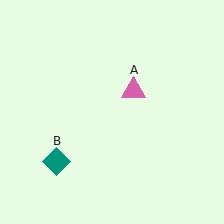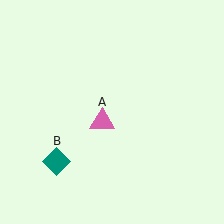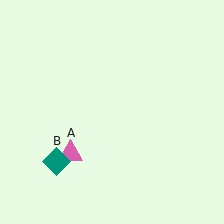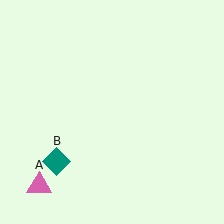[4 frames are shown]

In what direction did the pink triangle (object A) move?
The pink triangle (object A) moved down and to the left.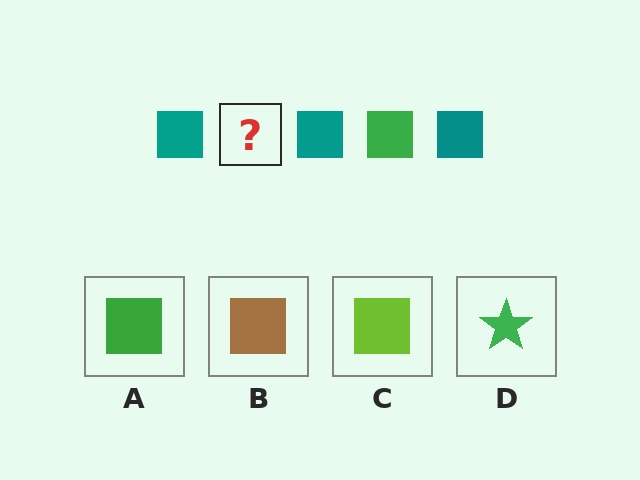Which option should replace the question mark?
Option A.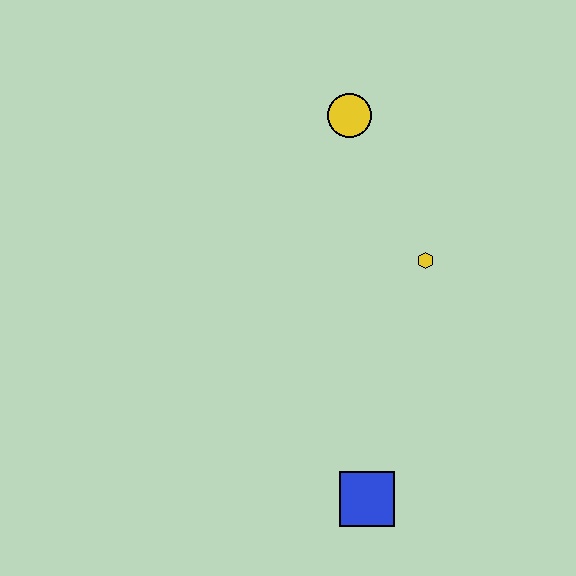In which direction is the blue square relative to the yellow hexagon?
The blue square is below the yellow hexagon.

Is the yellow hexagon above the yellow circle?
No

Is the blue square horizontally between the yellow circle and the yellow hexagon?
Yes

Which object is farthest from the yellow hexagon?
The blue square is farthest from the yellow hexagon.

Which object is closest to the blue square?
The yellow hexagon is closest to the blue square.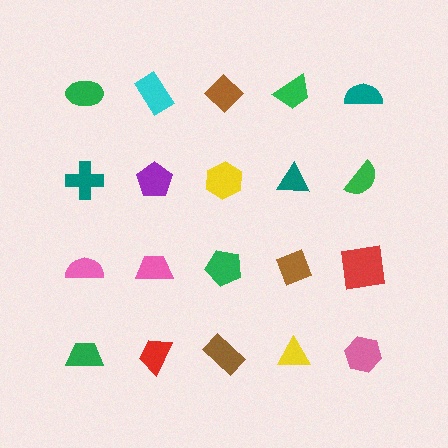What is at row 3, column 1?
A pink semicircle.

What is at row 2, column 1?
A teal cross.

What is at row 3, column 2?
A pink trapezoid.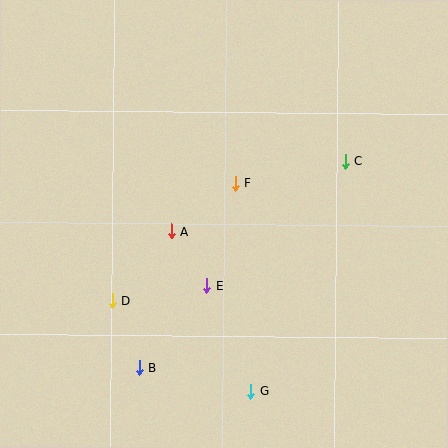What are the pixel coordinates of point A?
Point A is at (171, 231).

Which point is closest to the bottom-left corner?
Point B is closest to the bottom-left corner.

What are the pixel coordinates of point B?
Point B is at (139, 368).